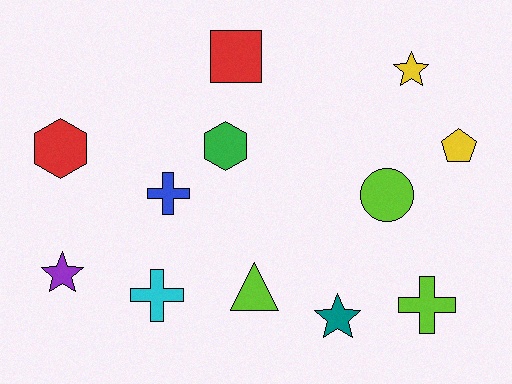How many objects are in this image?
There are 12 objects.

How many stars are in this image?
There are 3 stars.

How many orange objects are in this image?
There are no orange objects.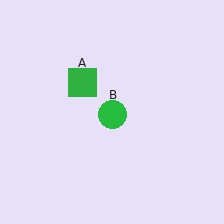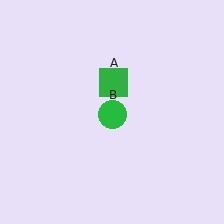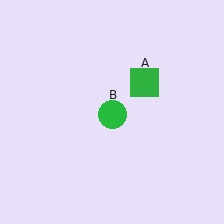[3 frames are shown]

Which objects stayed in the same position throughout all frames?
Green circle (object B) remained stationary.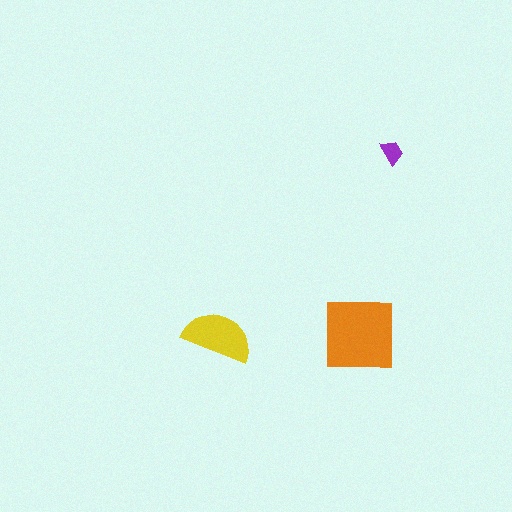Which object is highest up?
The purple trapezoid is topmost.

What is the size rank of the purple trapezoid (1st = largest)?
3rd.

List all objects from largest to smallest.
The orange square, the yellow semicircle, the purple trapezoid.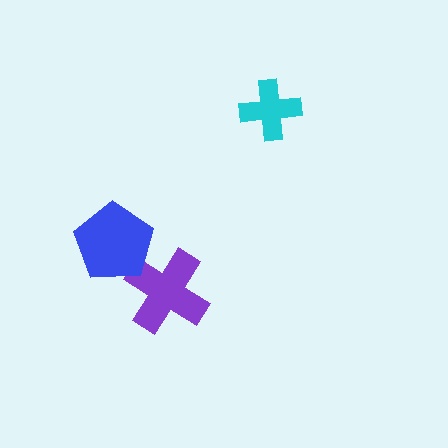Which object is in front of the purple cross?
The blue pentagon is in front of the purple cross.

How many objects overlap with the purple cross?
1 object overlaps with the purple cross.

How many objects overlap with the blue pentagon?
1 object overlaps with the blue pentagon.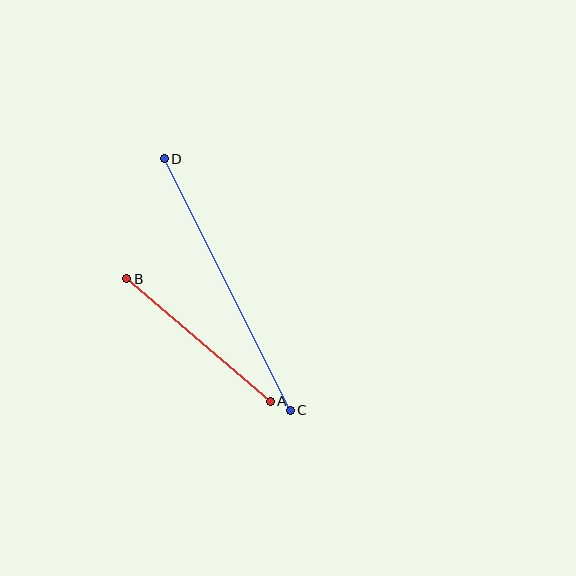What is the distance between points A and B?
The distance is approximately 189 pixels.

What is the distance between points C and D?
The distance is approximately 281 pixels.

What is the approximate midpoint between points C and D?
The midpoint is at approximately (227, 285) pixels.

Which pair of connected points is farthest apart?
Points C and D are farthest apart.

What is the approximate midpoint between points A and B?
The midpoint is at approximately (199, 340) pixels.